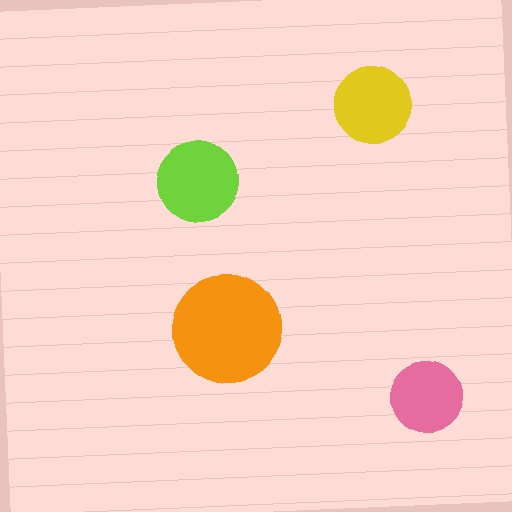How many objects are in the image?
There are 4 objects in the image.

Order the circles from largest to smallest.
the orange one, the lime one, the yellow one, the pink one.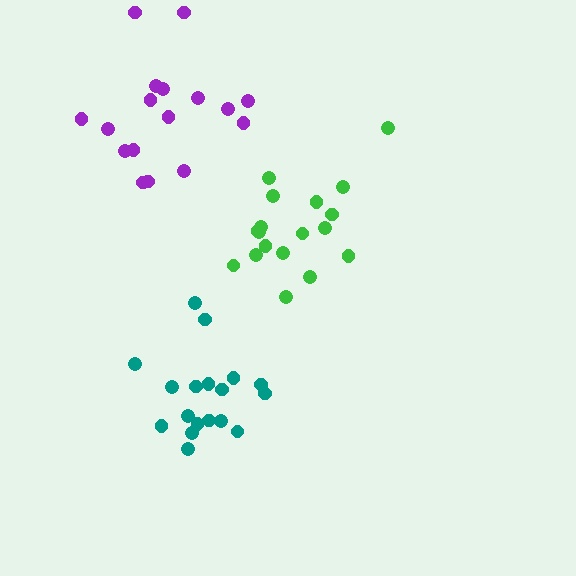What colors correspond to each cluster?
The clusters are colored: purple, teal, green.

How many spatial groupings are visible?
There are 3 spatial groupings.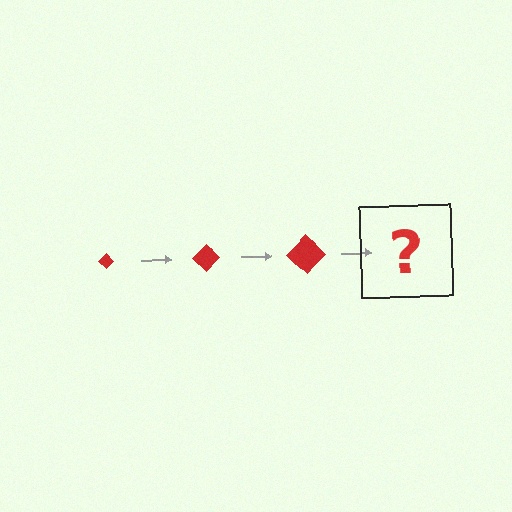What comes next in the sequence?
The next element should be a red diamond, larger than the previous one.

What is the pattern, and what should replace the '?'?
The pattern is that the diamond gets progressively larger each step. The '?' should be a red diamond, larger than the previous one.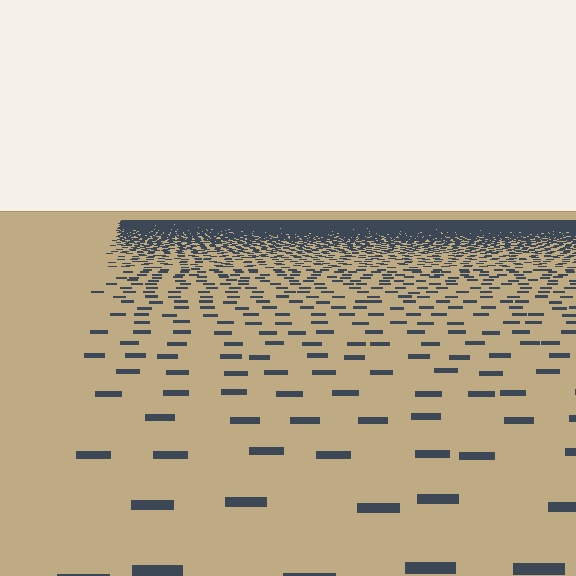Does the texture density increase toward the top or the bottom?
Density increases toward the top.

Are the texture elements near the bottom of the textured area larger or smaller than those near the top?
Larger. Near the bottom, elements are closer to the viewer and appear at a bigger on-screen size.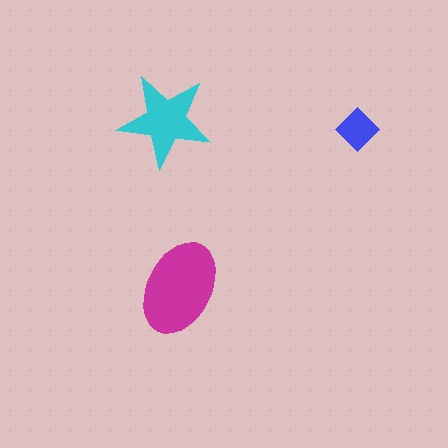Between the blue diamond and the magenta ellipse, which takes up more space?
The magenta ellipse.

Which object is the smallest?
The blue diamond.